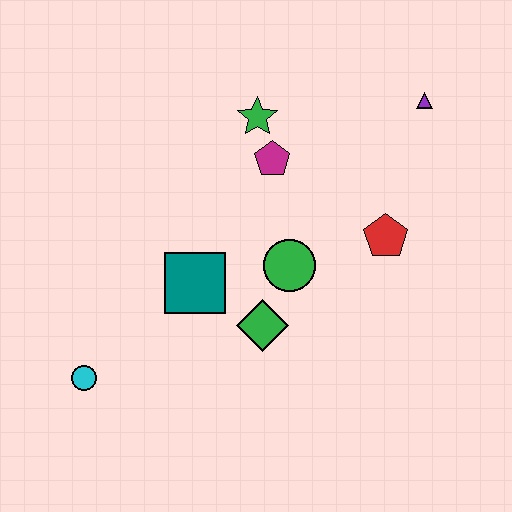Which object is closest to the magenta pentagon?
The green star is closest to the magenta pentagon.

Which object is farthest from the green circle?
The cyan circle is farthest from the green circle.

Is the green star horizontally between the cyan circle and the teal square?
No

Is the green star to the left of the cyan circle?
No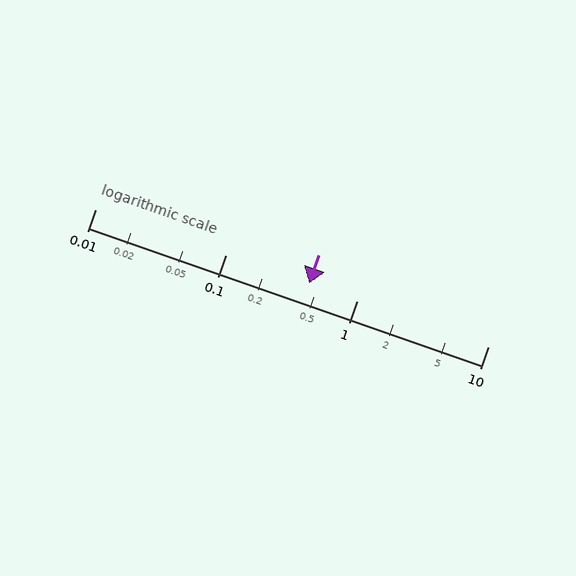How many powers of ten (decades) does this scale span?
The scale spans 3 decades, from 0.01 to 10.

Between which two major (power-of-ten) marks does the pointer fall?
The pointer is between 0.1 and 1.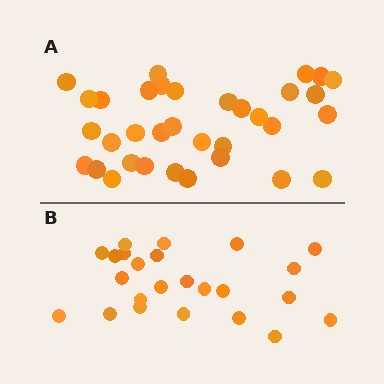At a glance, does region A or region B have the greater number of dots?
Region A (the top region) has more dots.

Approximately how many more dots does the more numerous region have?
Region A has roughly 10 or so more dots than region B.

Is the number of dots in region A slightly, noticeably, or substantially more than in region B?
Region A has noticeably more, but not dramatically so. The ratio is roughly 1.4 to 1.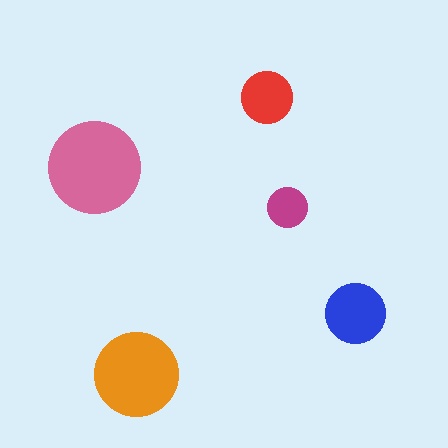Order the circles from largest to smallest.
the pink one, the orange one, the blue one, the red one, the magenta one.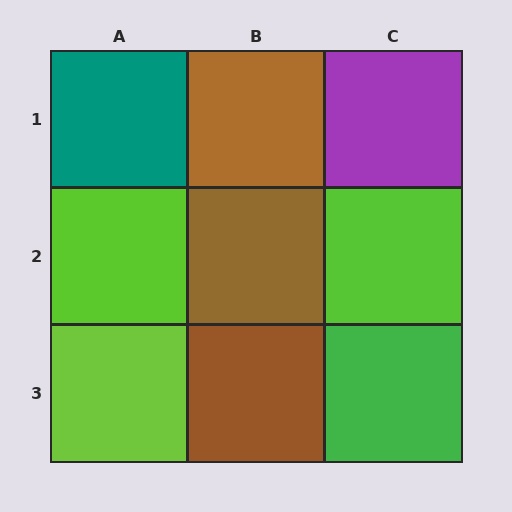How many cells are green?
1 cell is green.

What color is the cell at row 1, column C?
Purple.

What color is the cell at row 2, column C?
Lime.